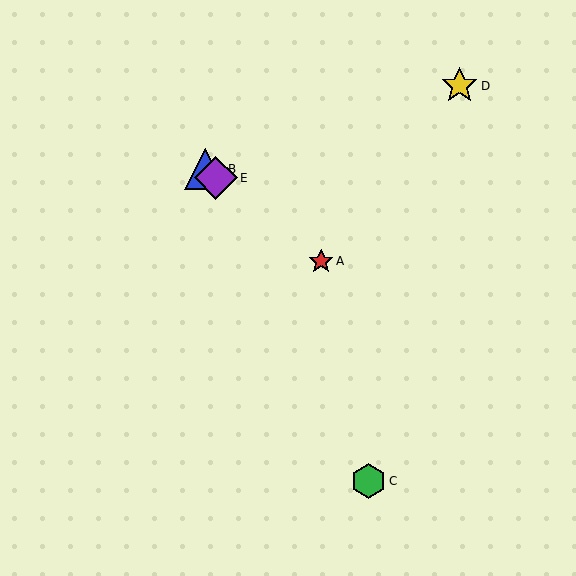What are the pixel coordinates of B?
Object B is at (205, 169).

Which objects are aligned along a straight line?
Objects A, B, E are aligned along a straight line.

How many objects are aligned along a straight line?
3 objects (A, B, E) are aligned along a straight line.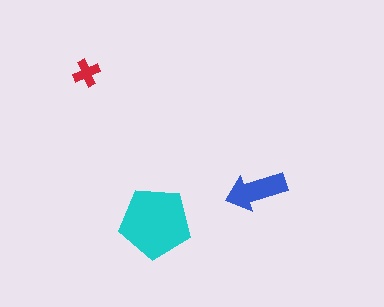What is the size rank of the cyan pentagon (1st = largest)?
1st.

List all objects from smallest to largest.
The red cross, the blue arrow, the cyan pentagon.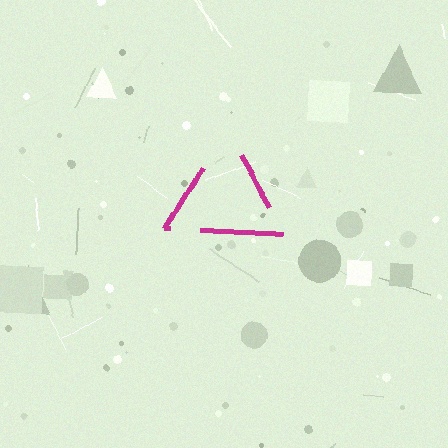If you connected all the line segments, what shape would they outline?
They would outline a triangle.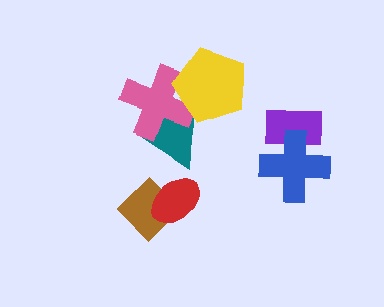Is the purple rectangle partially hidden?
Yes, it is partially covered by another shape.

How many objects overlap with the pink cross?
2 objects overlap with the pink cross.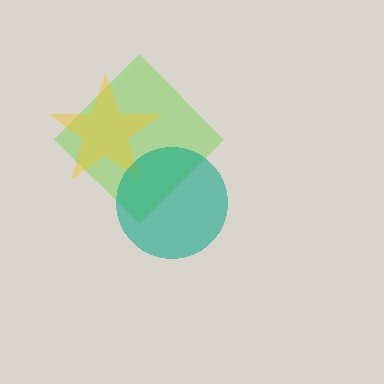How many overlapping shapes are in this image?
There are 3 overlapping shapes in the image.